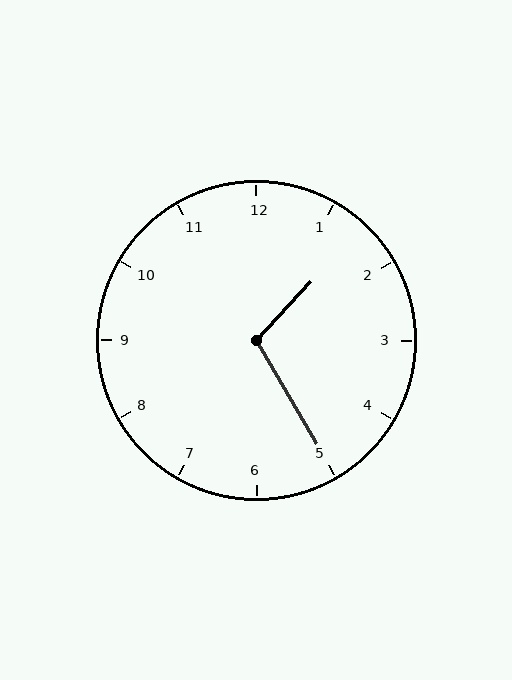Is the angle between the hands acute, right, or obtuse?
It is obtuse.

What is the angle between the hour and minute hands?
Approximately 108 degrees.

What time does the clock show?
1:25.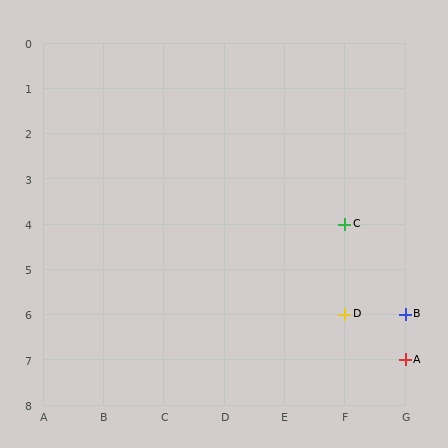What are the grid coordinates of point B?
Point B is at grid coordinates (G, 6).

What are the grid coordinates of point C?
Point C is at grid coordinates (F, 4).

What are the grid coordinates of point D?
Point D is at grid coordinates (F, 6).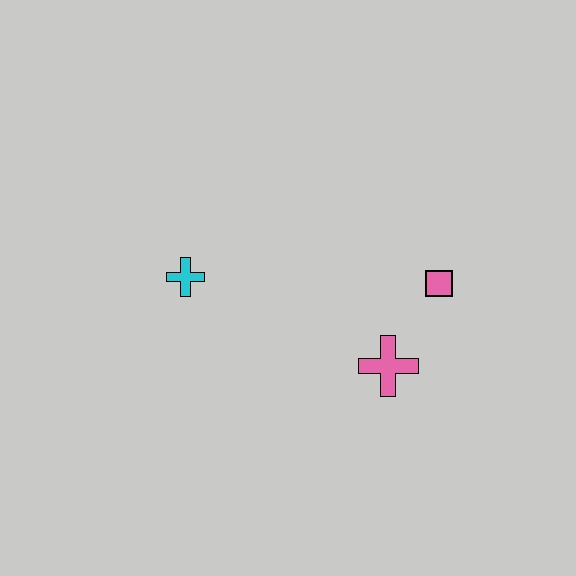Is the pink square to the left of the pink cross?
No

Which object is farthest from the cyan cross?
The pink square is farthest from the cyan cross.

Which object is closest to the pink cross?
The pink square is closest to the pink cross.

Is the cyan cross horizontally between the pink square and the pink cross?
No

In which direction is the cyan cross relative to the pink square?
The cyan cross is to the left of the pink square.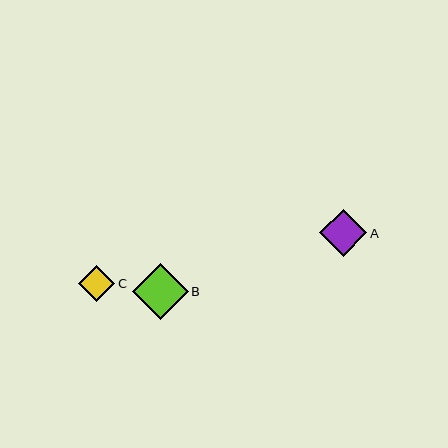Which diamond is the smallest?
Diamond C is the smallest with a size of approximately 36 pixels.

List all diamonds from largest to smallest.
From largest to smallest: B, A, C.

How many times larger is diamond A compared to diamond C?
Diamond A is approximately 1.3 times the size of diamond C.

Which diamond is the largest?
Diamond B is the largest with a size of approximately 56 pixels.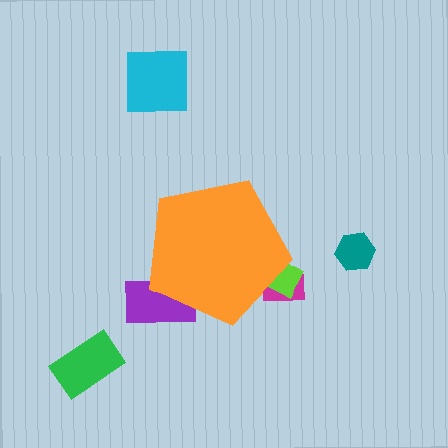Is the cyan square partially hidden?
No, the cyan square is fully visible.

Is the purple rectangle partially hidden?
Yes, the purple rectangle is partially hidden behind the orange pentagon.